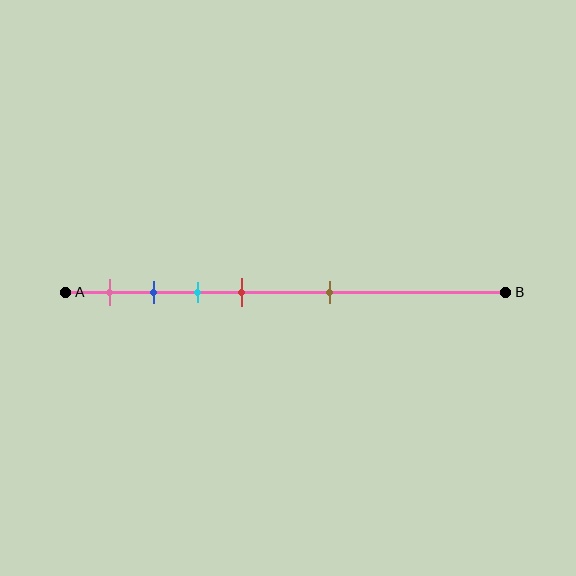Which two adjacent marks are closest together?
The blue and cyan marks are the closest adjacent pair.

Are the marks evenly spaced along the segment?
No, the marks are not evenly spaced.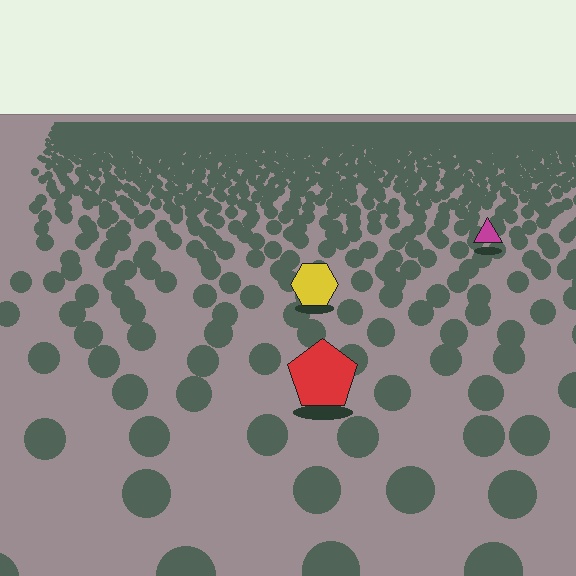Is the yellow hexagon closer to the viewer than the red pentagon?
No. The red pentagon is closer — you can tell from the texture gradient: the ground texture is coarser near it.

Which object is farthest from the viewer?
The magenta triangle is farthest from the viewer. It appears smaller and the ground texture around it is denser.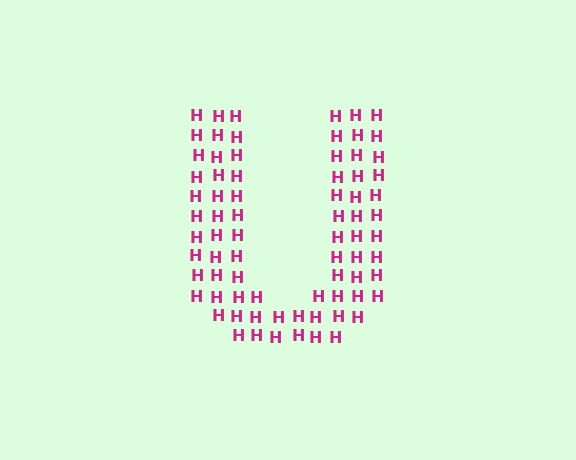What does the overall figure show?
The overall figure shows the letter U.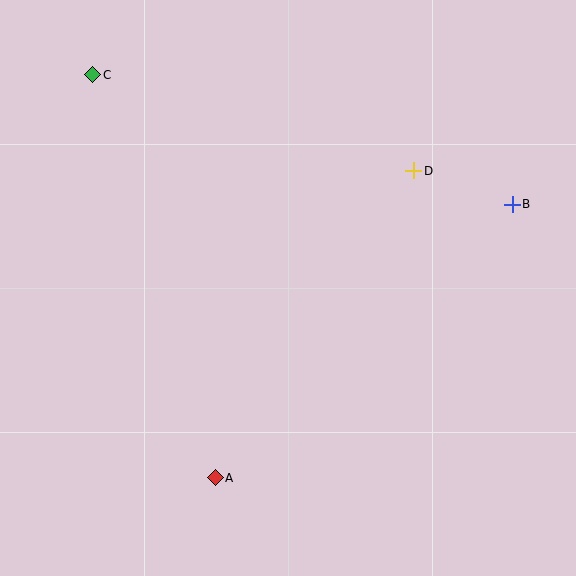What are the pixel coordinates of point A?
Point A is at (215, 478).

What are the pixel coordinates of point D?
Point D is at (414, 171).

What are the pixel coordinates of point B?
Point B is at (512, 204).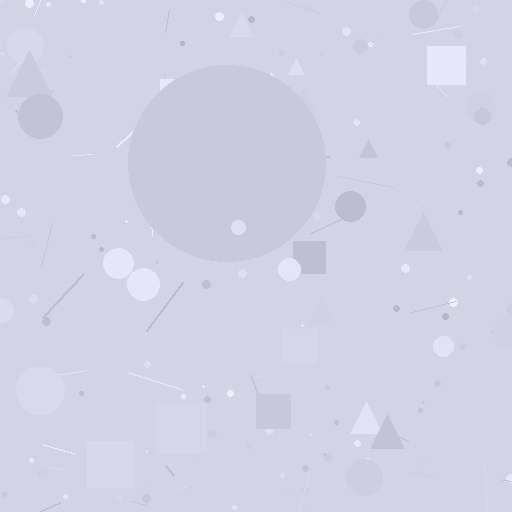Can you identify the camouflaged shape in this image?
The camouflaged shape is a circle.